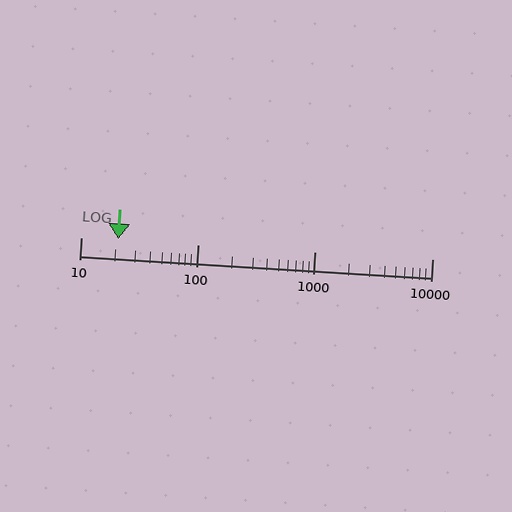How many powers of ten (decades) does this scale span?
The scale spans 3 decades, from 10 to 10000.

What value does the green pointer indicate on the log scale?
The pointer indicates approximately 21.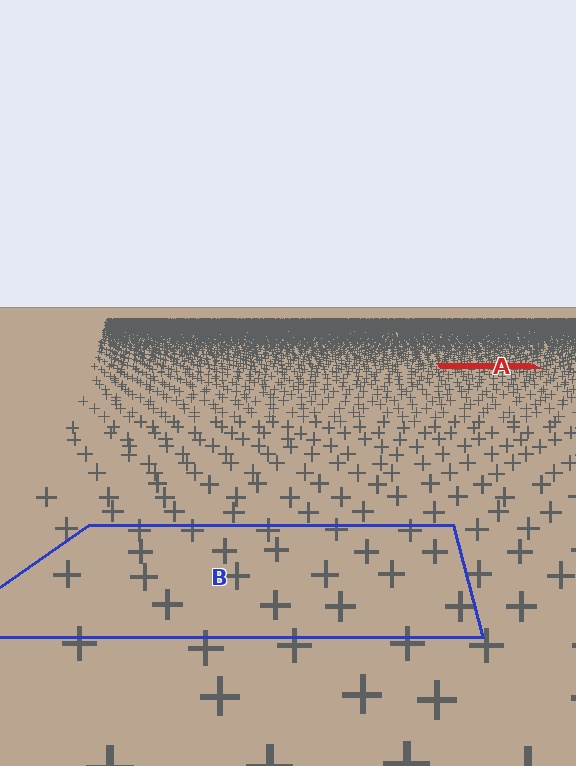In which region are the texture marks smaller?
The texture marks are smaller in region A, because it is farther away.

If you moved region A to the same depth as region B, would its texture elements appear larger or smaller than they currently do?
They would appear larger. At a closer depth, the same texture elements are projected at a bigger on-screen size.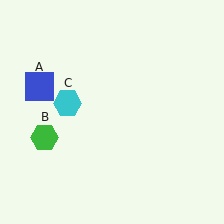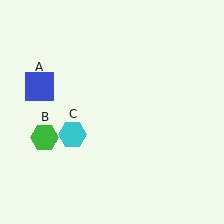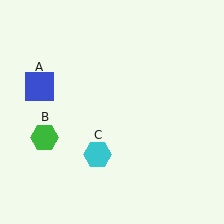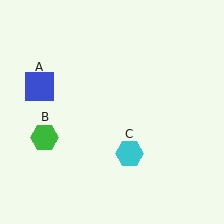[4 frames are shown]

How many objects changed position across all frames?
1 object changed position: cyan hexagon (object C).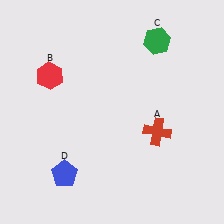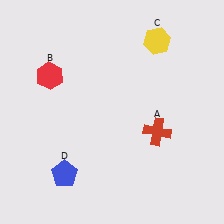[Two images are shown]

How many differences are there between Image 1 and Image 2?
There is 1 difference between the two images.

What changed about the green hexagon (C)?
In Image 1, C is green. In Image 2, it changed to yellow.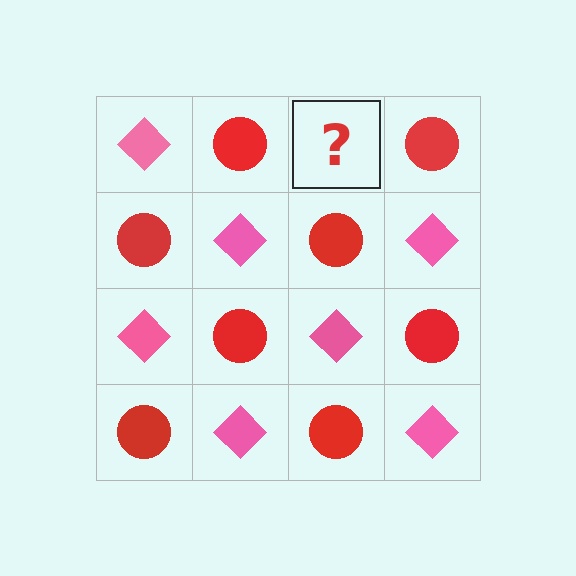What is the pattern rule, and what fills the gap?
The rule is that it alternates pink diamond and red circle in a checkerboard pattern. The gap should be filled with a pink diamond.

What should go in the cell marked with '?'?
The missing cell should contain a pink diamond.